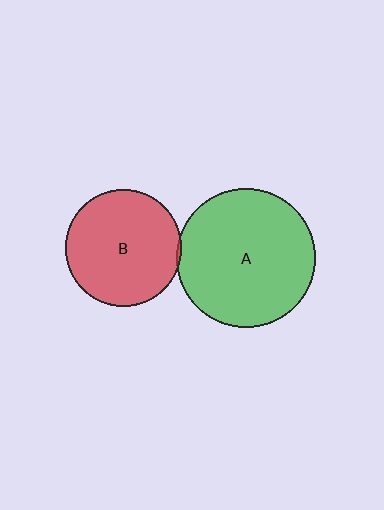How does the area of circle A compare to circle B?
Approximately 1.4 times.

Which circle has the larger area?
Circle A (green).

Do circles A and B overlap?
Yes.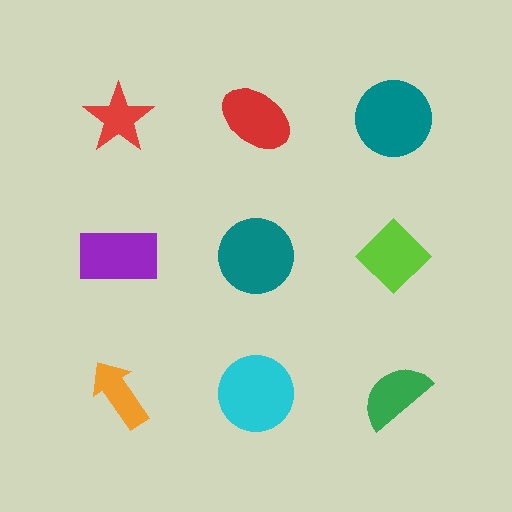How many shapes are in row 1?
3 shapes.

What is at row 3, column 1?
An orange arrow.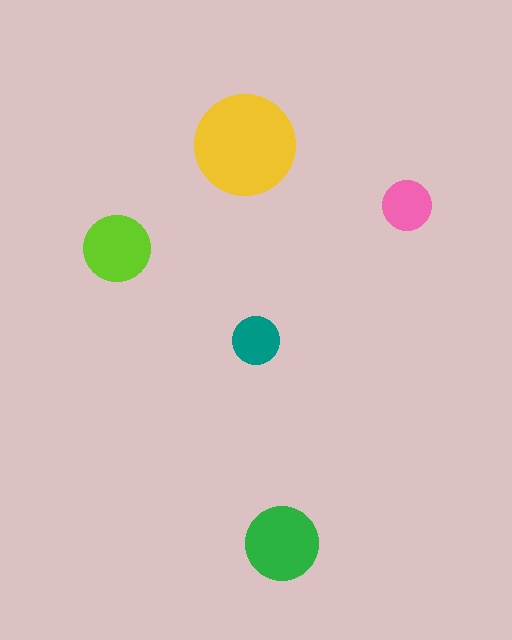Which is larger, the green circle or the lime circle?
The green one.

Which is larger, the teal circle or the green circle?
The green one.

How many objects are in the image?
There are 5 objects in the image.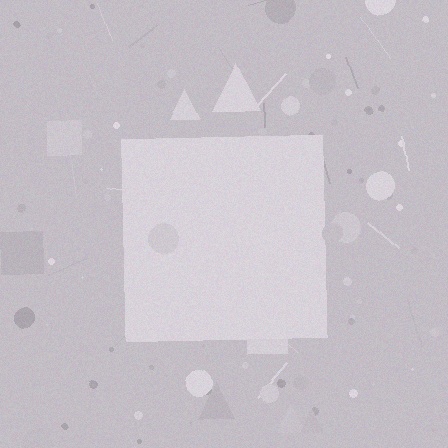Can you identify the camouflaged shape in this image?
The camouflaged shape is a square.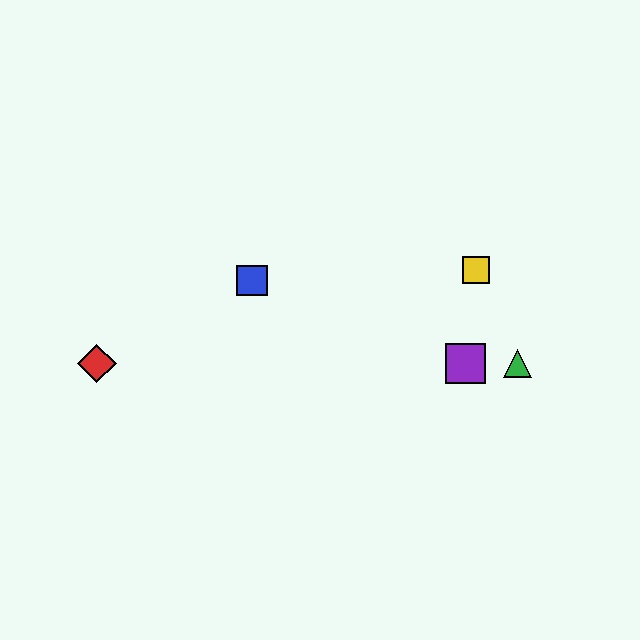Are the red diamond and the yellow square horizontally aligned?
No, the red diamond is at y≈363 and the yellow square is at y≈270.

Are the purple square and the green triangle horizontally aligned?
Yes, both are at y≈363.